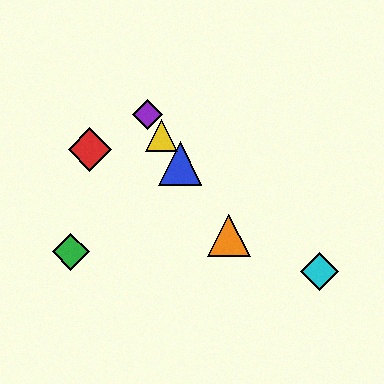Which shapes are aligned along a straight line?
The blue triangle, the yellow triangle, the purple diamond, the orange triangle are aligned along a straight line.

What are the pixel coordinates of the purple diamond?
The purple diamond is at (147, 115).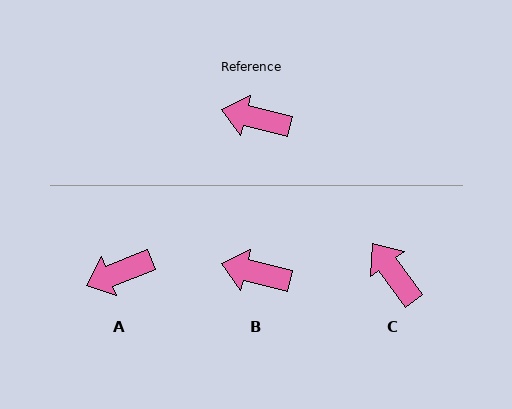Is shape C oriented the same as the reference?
No, it is off by about 40 degrees.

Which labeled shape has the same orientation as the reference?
B.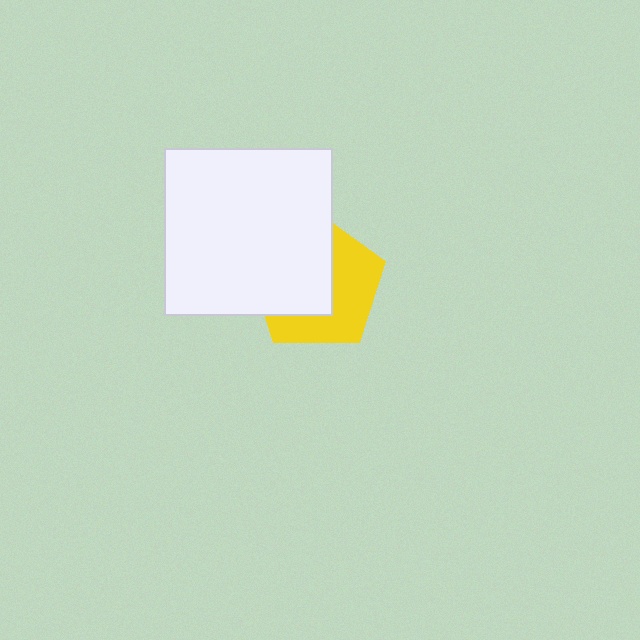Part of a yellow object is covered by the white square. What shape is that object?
It is a pentagon.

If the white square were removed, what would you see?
You would see the complete yellow pentagon.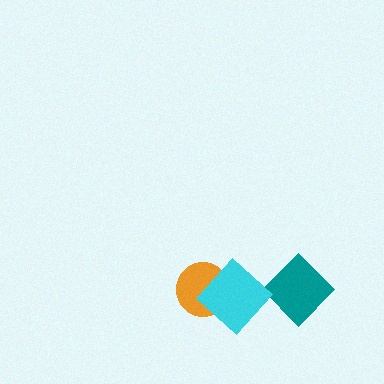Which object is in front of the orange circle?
The cyan diamond is in front of the orange circle.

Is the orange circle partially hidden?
Yes, it is partially covered by another shape.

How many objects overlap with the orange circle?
1 object overlaps with the orange circle.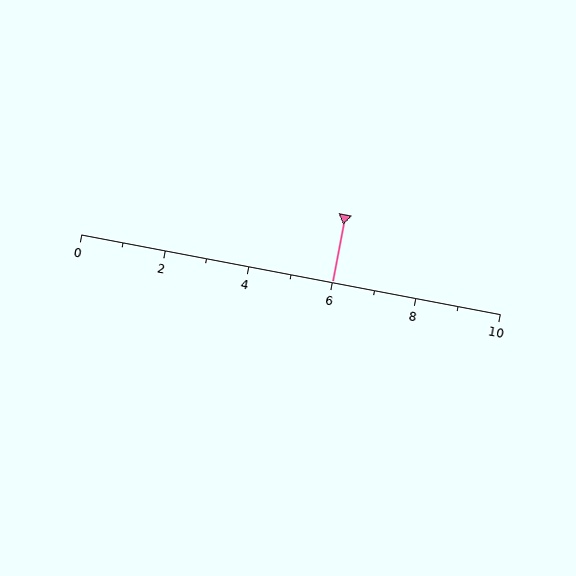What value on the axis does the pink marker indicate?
The marker indicates approximately 6.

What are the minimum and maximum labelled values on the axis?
The axis runs from 0 to 10.